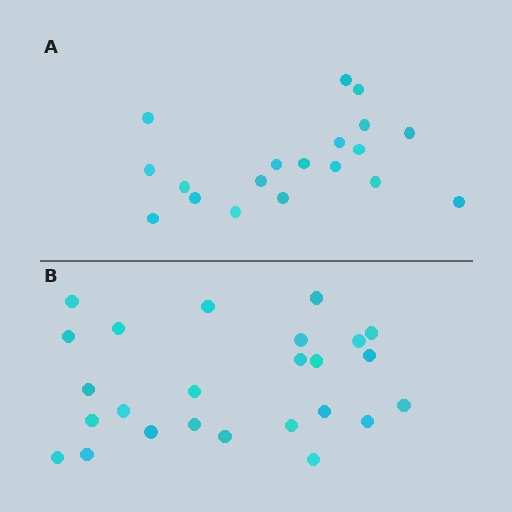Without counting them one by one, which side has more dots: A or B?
Region B (the bottom region) has more dots.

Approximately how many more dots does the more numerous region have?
Region B has about 6 more dots than region A.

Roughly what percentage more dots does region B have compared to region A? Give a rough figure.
About 30% more.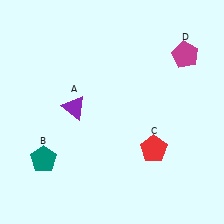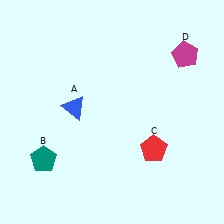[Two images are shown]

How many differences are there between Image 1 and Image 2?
There is 1 difference between the two images.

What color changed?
The triangle (A) changed from purple in Image 1 to blue in Image 2.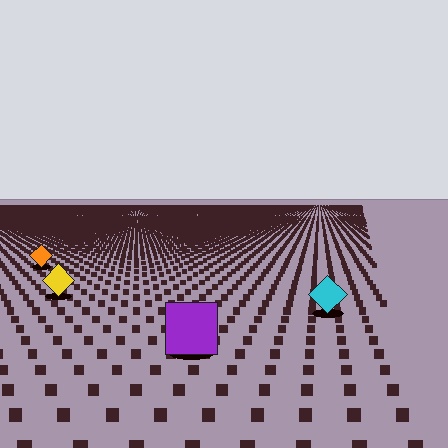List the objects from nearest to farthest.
From nearest to farthest: the purple square, the cyan diamond, the yellow diamond, the orange diamond.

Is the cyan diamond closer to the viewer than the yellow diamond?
Yes. The cyan diamond is closer — you can tell from the texture gradient: the ground texture is coarser near it.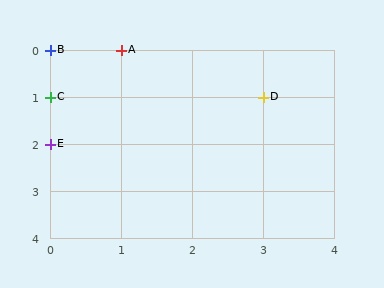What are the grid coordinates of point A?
Point A is at grid coordinates (1, 0).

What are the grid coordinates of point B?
Point B is at grid coordinates (0, 0).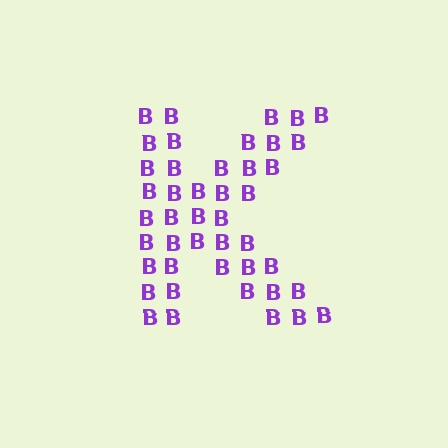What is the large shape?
The large shape is the letter K.